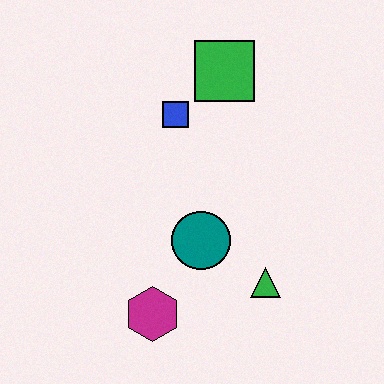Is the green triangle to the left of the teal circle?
No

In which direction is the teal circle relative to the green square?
The teal circle is below the green square.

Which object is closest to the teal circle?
The green triangle is closest to the teal circle.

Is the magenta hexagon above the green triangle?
No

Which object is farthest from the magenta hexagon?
The green square is farthest from the magenta hexagon.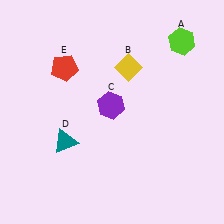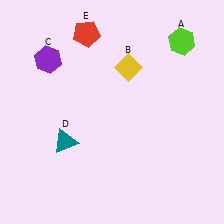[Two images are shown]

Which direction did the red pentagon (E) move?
The red pentagon (E) moved up.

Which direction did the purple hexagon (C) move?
The purple hexagon (C) moved left.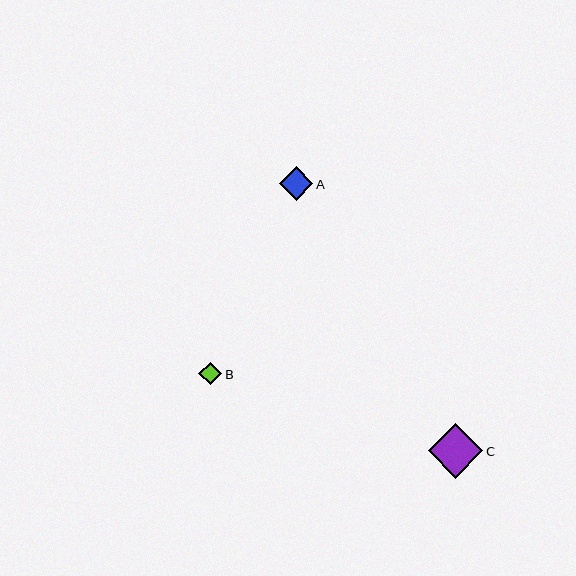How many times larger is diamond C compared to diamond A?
Diamond C is approximately 1.6 times the size of diamond A.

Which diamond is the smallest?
Diamond B is the smallest with a size of approximately 23 pixels.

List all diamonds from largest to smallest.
From largest to smallest: C, A, B.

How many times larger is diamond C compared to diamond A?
Diamond C is approximately 1.6 times the size of diamond A.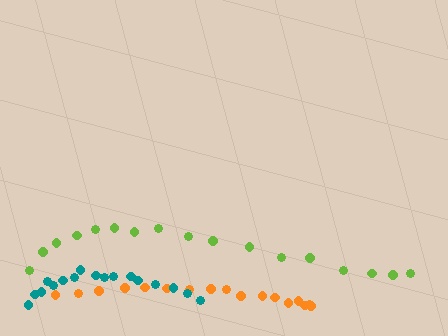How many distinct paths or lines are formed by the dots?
There are 3 distinct paths.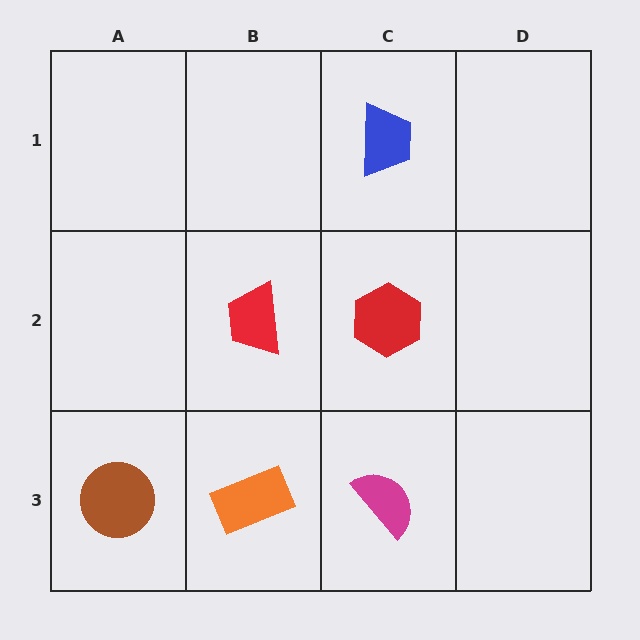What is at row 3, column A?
A brown circle.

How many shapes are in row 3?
3 shapes.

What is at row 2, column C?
A red hexagon.